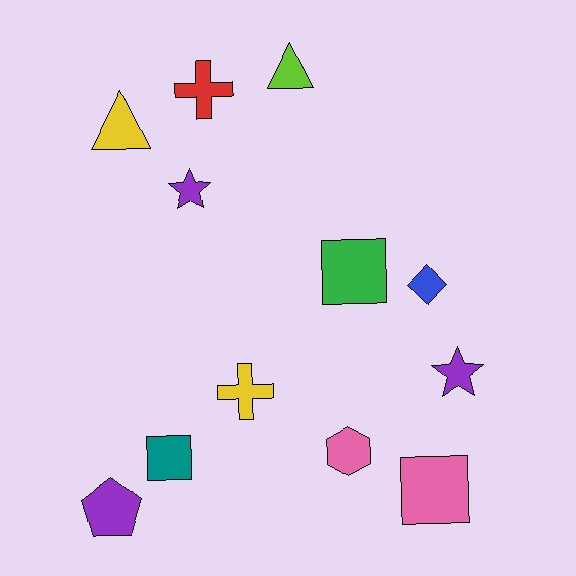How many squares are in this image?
There are 3 squares.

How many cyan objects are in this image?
There are no cyan objects.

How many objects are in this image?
There are 12 objects.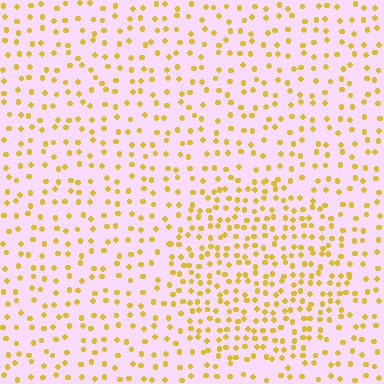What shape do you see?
I see a circle.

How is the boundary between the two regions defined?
The boundary is defined by a change in element density (approximately 1.8x ratio). All elements are the same color, size, and shape.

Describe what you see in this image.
The image contains small yellow elements arranged at two different densities. A circle-shaped region is visible where the elements are more densely packed than the surrounding area.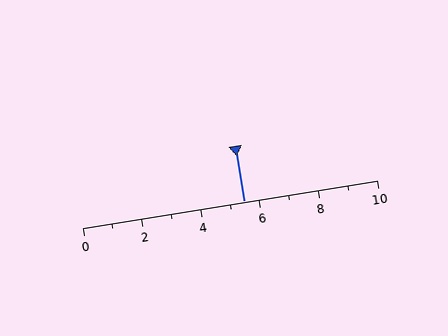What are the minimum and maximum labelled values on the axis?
The axis runs from 0 to 10.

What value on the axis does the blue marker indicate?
The marker indicates approximately 5.5.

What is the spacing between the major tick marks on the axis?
The major ticks are spaced 2 apart.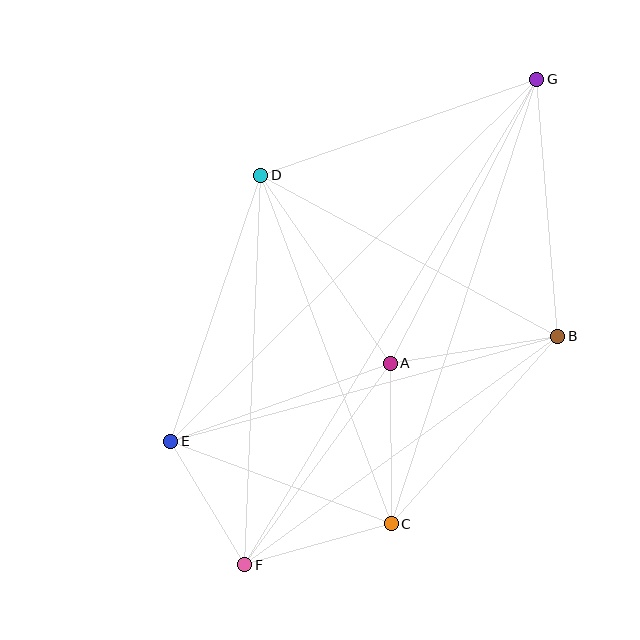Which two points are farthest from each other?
Points F and G are farthest from each other.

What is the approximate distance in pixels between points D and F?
The distance between D and F is approximately 390 pixels.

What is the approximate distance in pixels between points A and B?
The distance between A and B is approximately 170 pixels.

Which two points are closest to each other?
Points E and F are closest to each other.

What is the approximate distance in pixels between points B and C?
The distance between B and C is approximately 251 pixels.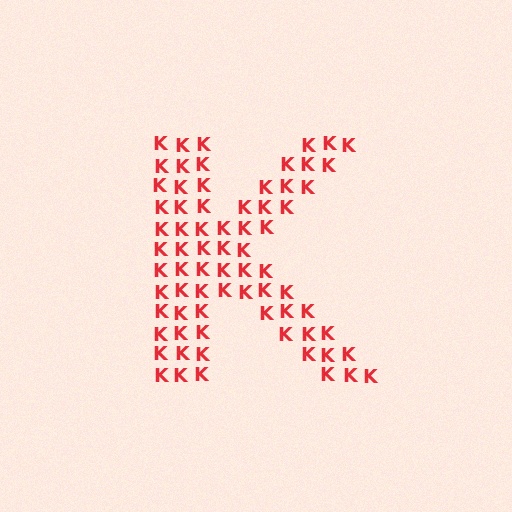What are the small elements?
The small elements are letter K's.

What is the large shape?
The large shape is the letter K.